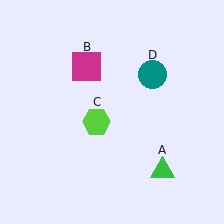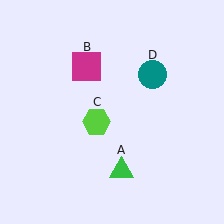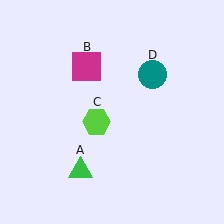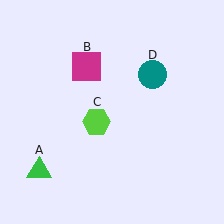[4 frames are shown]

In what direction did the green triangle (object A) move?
The green triangle (object A) moved left.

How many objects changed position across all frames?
1 object changed position: green triangle (object A).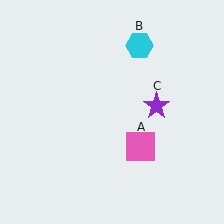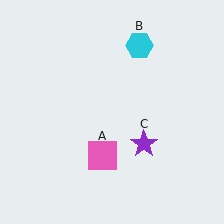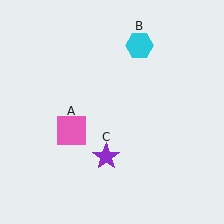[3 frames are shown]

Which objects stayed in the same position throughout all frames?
Cyan hexagon (object B) remained stationary.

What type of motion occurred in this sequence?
The pink square (object A), purple star (object C) rotated clockwise around the center of the scene.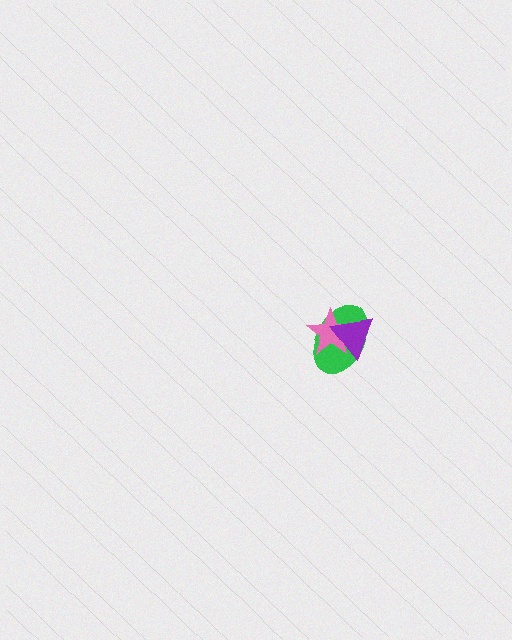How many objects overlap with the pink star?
2 objects overlap with the pink star.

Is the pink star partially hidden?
Yes, it is partially covered by another shape.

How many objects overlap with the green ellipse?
2 objects overlap with the green ellipse.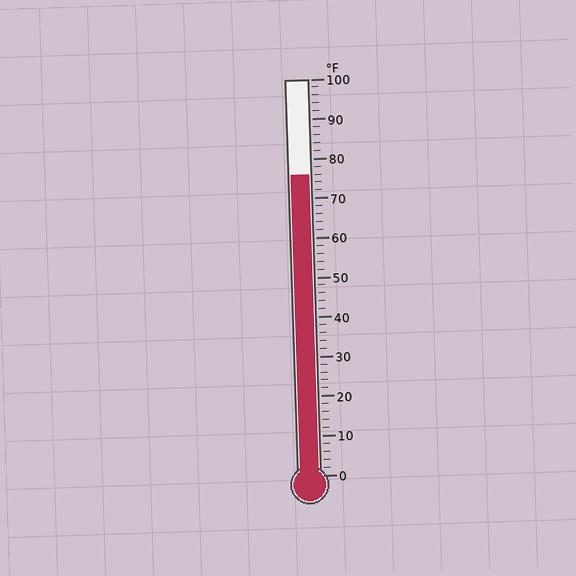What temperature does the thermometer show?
The thermometer shows approximately 76°F.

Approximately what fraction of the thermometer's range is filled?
The thermometer is filled to approximately 75% of its range.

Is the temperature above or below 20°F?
The temperature is above 20°F.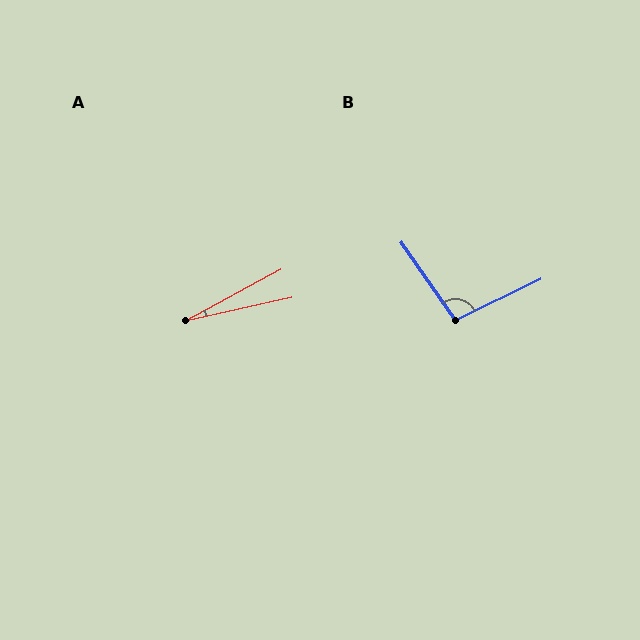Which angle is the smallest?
A, at approximately 16 degrees.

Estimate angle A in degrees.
Approximately 16 degrees.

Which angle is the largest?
B, at approximately 99 degrees.